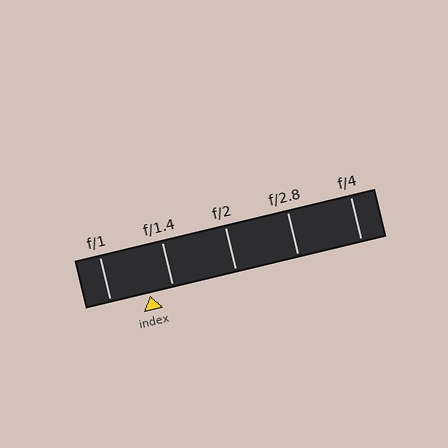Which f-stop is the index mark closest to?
The index mark is closest to f/1.4.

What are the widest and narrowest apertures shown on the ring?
The widest aperture shown is f/1 and the narrowest is f/4.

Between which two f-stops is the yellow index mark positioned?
The index mark is between f/1 and f/1.4.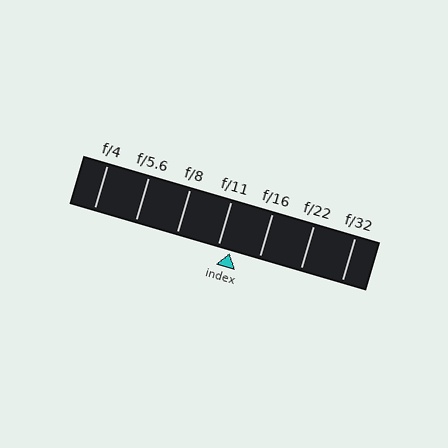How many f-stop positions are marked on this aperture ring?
There are 7 f-stop positions marked.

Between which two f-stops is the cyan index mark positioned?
The index mark is between f/11 and f/16.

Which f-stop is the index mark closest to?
The index mark is closest to f/11.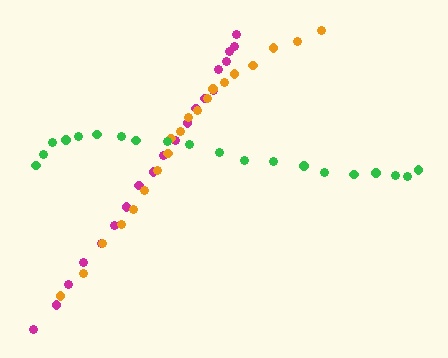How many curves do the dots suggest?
There are 3 distinct paths.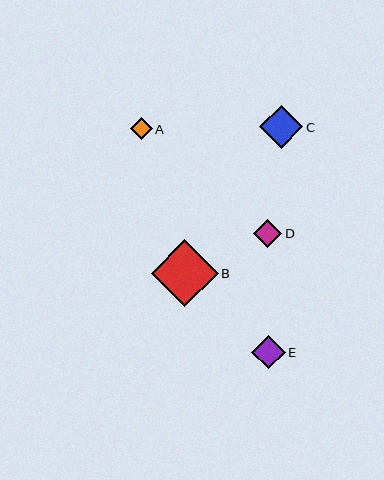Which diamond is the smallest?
Diamond A is the smallest with a size of approximately 22 pixels.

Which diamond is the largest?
Diamond B is the largest with a size of approximately 67 pixels.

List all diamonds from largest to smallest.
From largest to smallest: B, C, E, D, A.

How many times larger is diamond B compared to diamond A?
Diamond B is approximately 3.1 times the size of diamond A.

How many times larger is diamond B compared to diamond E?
Diamond B is approximately 2.0 times the size of diamond E.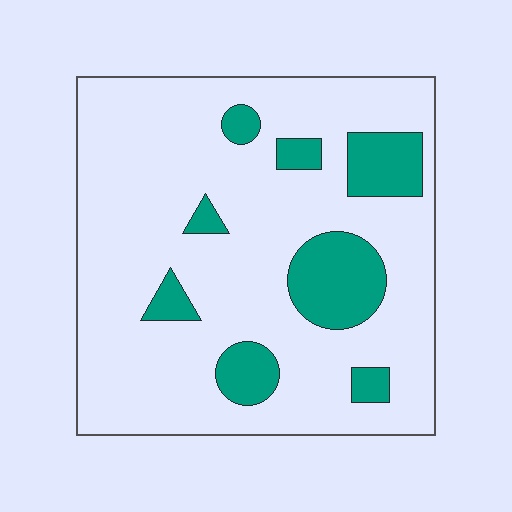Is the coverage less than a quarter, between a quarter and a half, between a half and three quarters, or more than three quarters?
Less than a quarter.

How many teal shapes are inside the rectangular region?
8.